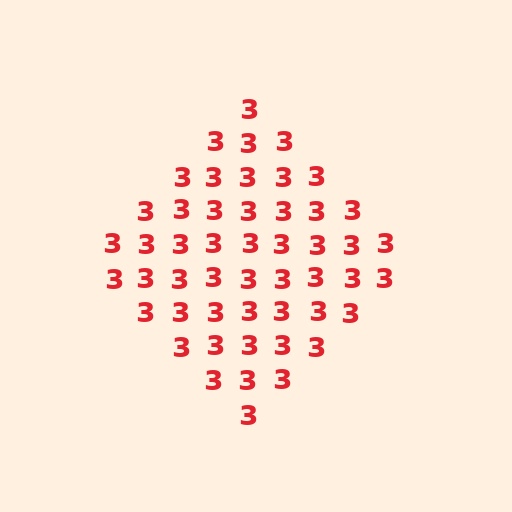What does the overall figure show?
The overall figure shows a diamond.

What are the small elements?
The small elements are digit 3's.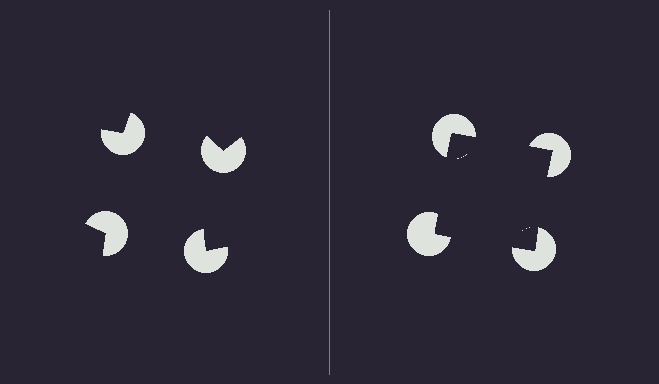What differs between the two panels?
The pac-man discs are positioned identically on both sides; only the wedge orientations differ. On the right they align to a square; on the left they are misaligned.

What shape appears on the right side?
An illusory square.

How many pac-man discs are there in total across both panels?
8 — 4 on each side.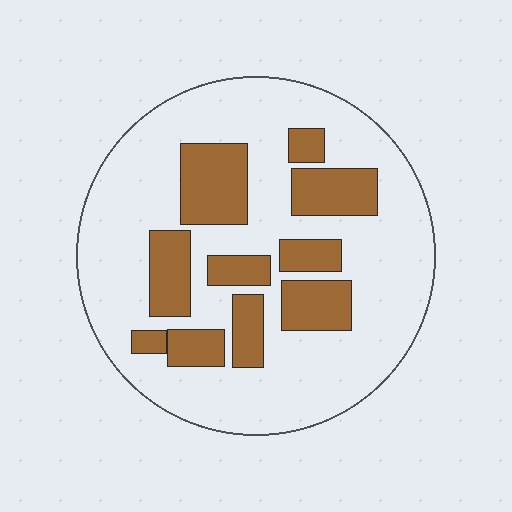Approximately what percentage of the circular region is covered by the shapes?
Approximately 25%.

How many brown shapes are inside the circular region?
10.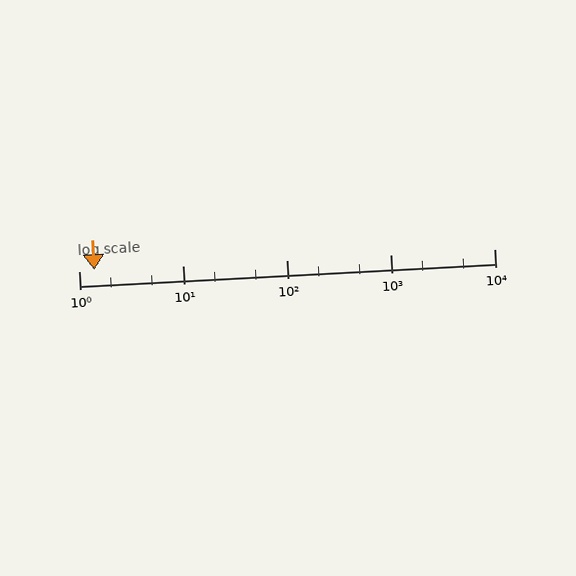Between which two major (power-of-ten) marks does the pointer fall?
The pointer is between 1 and 10.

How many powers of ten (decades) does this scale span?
The scale spans 4 decades, from 1 to 10000.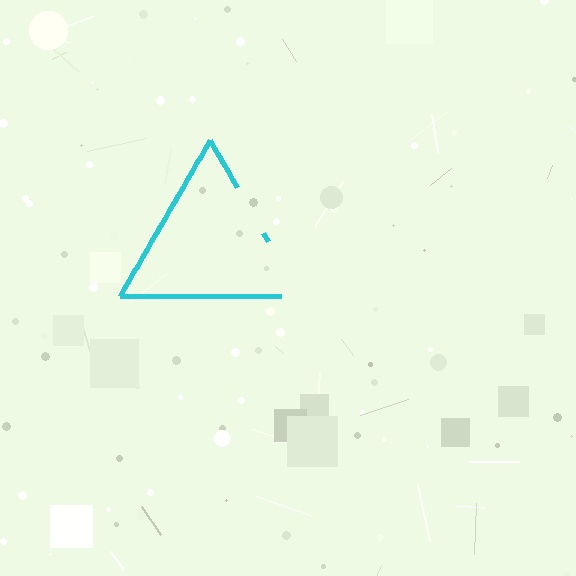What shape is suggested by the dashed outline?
The dashed outline suggests a triangle.